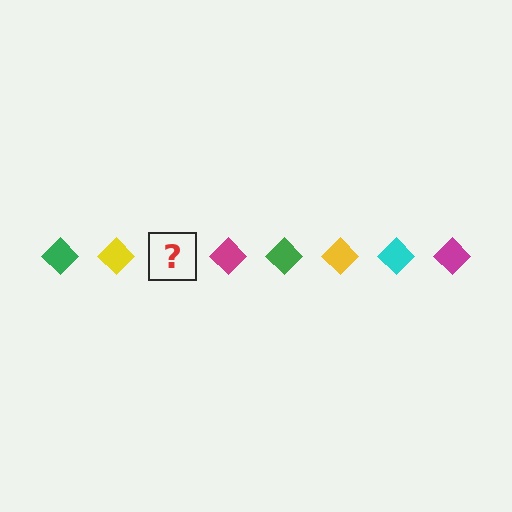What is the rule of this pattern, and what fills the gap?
The rule is that the pattern cycles through green, yellow, cyan, magenta diamonds. The gap should be filled with a cyan diamond.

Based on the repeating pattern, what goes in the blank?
The blank should be a cyan diamond.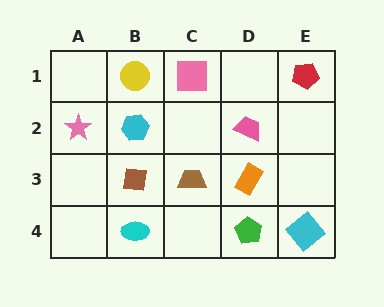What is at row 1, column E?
A red pentagon.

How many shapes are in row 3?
3 shapes.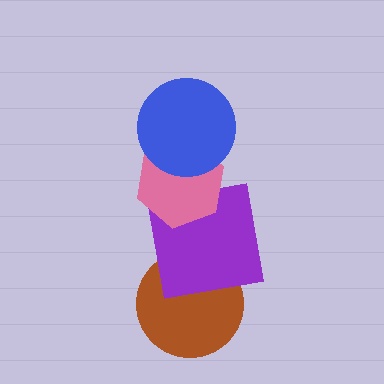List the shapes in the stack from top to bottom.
From top to bottom: the blue circle, the pink hexagon, the purple square, the brown circle.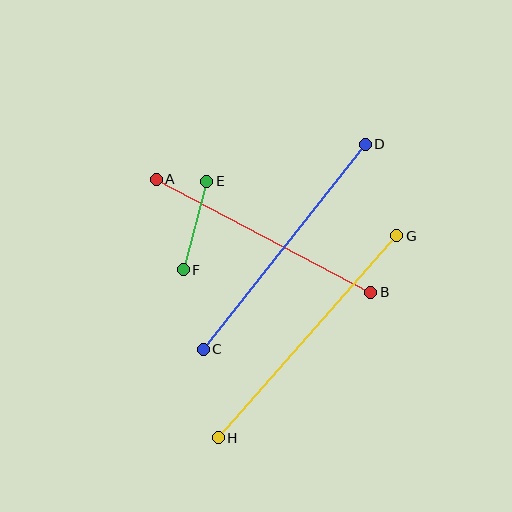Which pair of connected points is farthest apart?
Points G and H are farthest apart.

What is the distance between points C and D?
The distance is approximately 262 pixels.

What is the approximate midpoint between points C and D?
The midpoint is at approximately (284, 247) pixels.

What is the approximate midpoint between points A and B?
The midpoint is at approximately (264, 236) pixels.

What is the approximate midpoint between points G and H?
The midpoint is at approximately (308, 337) pixels.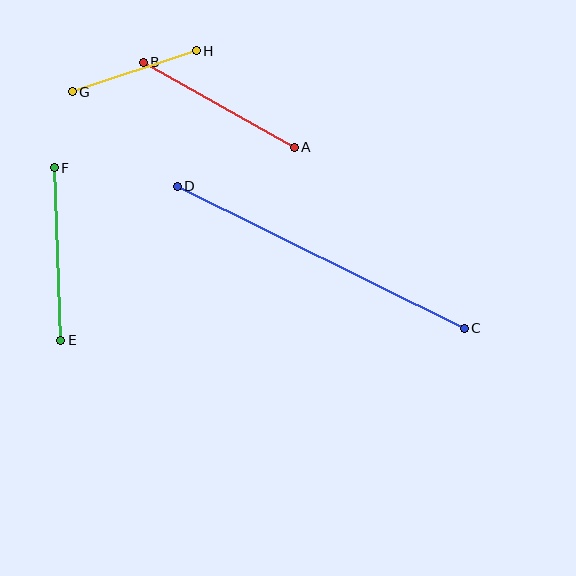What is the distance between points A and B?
The distance is approximately 173 pixels.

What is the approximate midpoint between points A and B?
The midpoint is at approximately (219, 105) pixels.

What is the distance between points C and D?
The distance is approximately 320 pixels.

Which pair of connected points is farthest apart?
Points C and D are farthest apart.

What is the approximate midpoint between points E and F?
The midpoint is at approximately (58, 254) pixels.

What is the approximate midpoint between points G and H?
The midpoint is at approximately (134, 71) pixels.